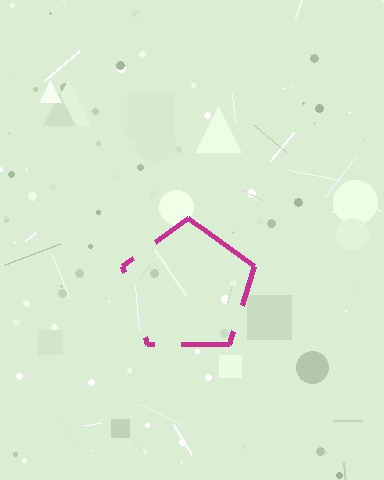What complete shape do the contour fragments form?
The contour fragments form a pentagon.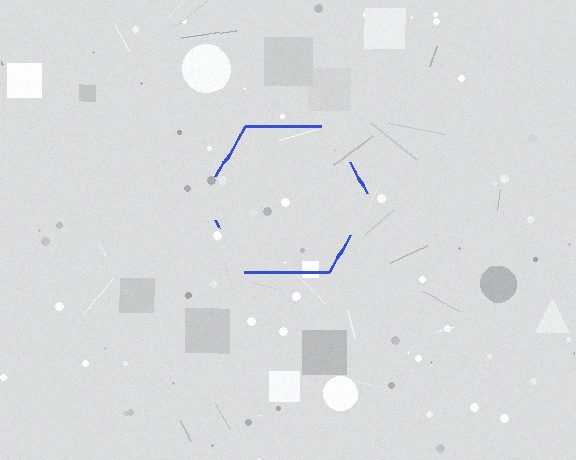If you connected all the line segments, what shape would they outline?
They would outline a hexagon.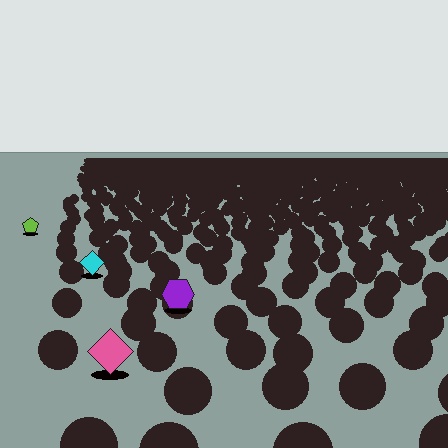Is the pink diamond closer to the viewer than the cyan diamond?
Yes. The pink diamond is closer — you can tell from the texture gradient: the ground texture is coarser near it.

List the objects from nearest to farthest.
From nearest to farthest: the pink diamond, the purple hexagon, the cyan diamond, the lime pentagon.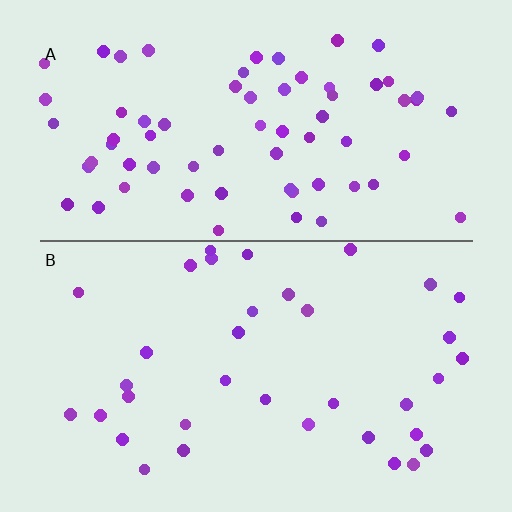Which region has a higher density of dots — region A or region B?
A (the top).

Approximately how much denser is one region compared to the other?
Approximately 1.9× — region A over region B.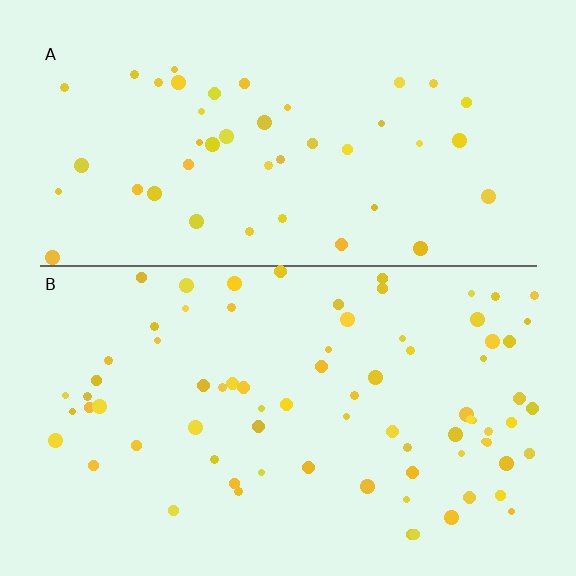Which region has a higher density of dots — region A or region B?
B (the bottom).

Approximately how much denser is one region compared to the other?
Approximately 1.7× — region B over region A.